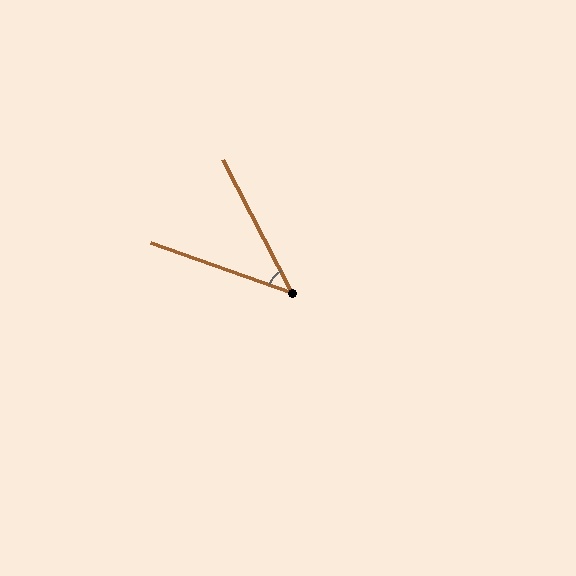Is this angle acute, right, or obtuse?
It is acute.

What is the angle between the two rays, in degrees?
Approximately 43 degrees.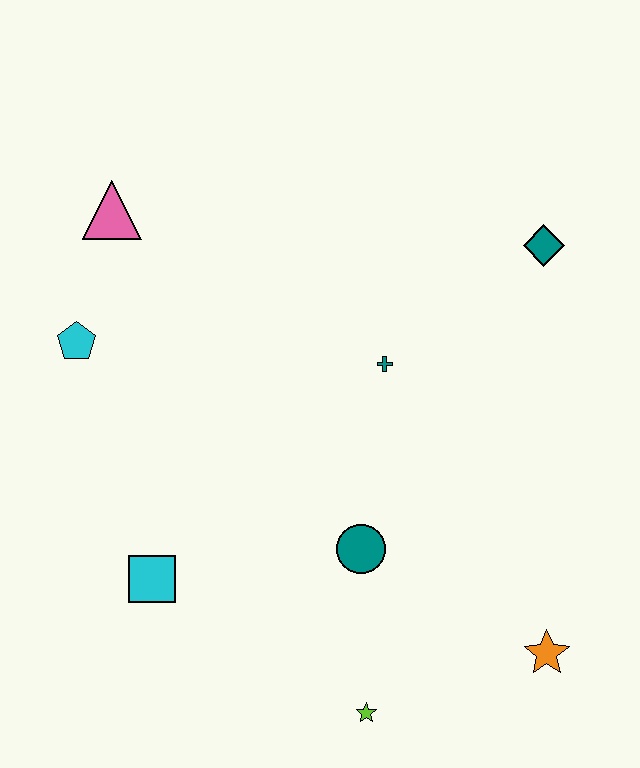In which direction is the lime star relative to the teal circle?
The lime star is below the teal circle.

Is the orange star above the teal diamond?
No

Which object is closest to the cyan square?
The teal circle is closest to the cyan square.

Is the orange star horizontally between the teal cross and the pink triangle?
No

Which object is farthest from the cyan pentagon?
The orange star is farthest from the cyan pentagon.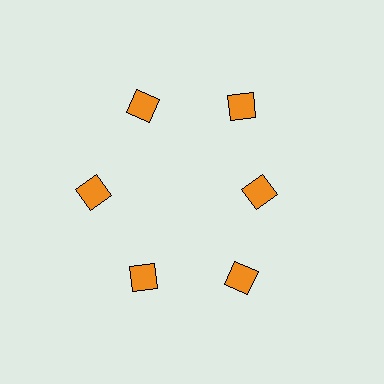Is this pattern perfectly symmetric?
No. The 6 orange squares are arranged in a ring, but one element near the 3 o'clock position is pulled inward toward the center, breaking the 6-fold rotational symmetry.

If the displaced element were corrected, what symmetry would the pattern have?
It would have 6-fold rotational symmetry — the pattern would map onto itself every 60 degrees.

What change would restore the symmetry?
The symmetry would be restored by moving it outward, back onto the ring so that all 6 squares sit at equal angles and equal distance from the center.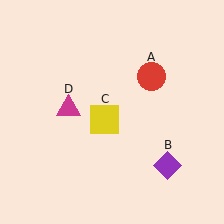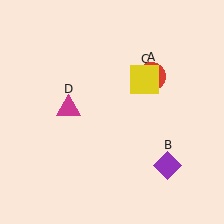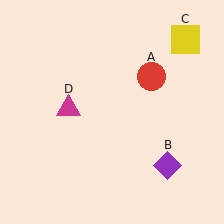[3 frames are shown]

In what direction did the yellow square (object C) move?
The yellow square (object C) moved up and to the right.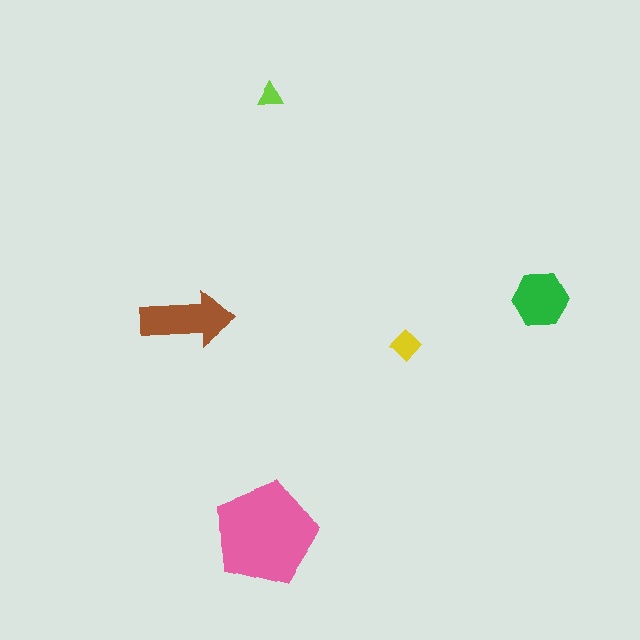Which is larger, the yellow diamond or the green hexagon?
The green hexagon.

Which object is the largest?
The pink pentagon.